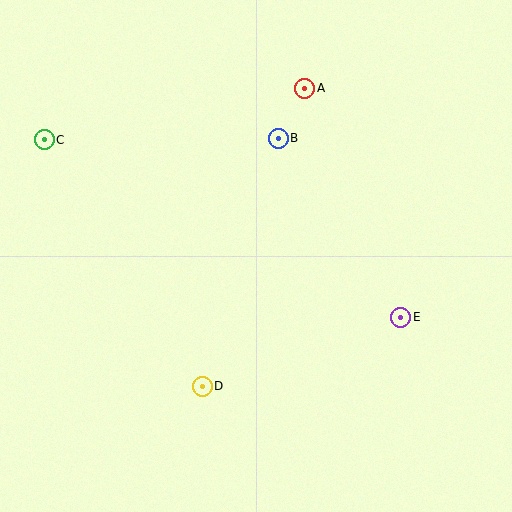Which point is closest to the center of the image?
Point B at (278, 138) is closest to the center.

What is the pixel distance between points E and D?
The distance between E and D is 210 pixels.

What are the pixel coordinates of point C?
Point C is at (44, 140).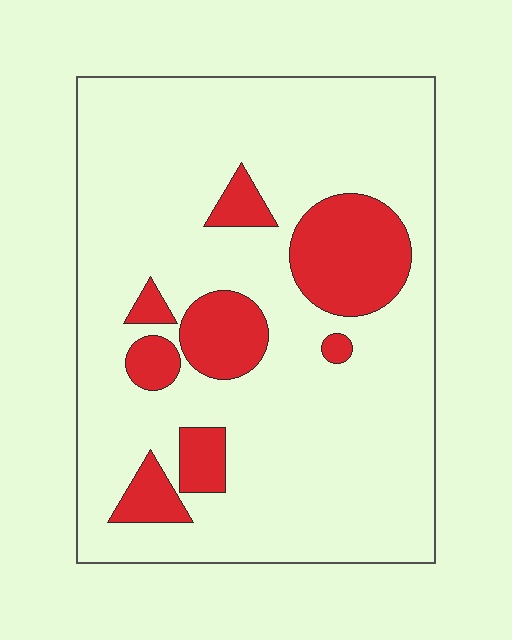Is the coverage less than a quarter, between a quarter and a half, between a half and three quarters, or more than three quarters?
Less than a quarter.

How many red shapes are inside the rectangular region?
8.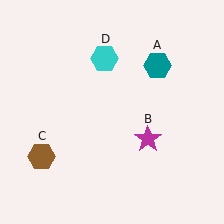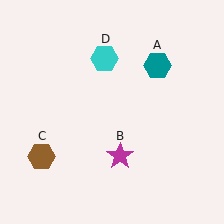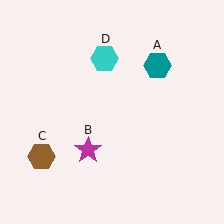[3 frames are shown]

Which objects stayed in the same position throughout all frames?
Teal hexagon (object A) and brown hexagon (object C) and cyan hexagon (object D) remained stationary.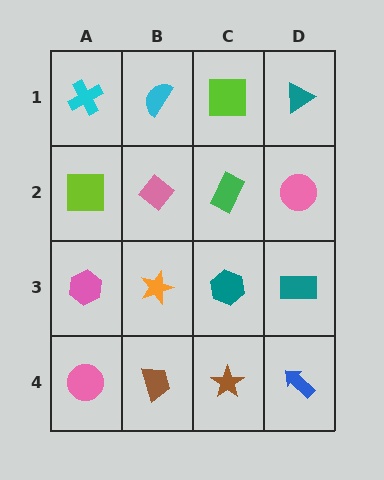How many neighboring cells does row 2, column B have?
4.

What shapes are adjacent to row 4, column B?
An orange star (row 3, column B), a pink circle (row 4, column A), a brown star (row 4, column C).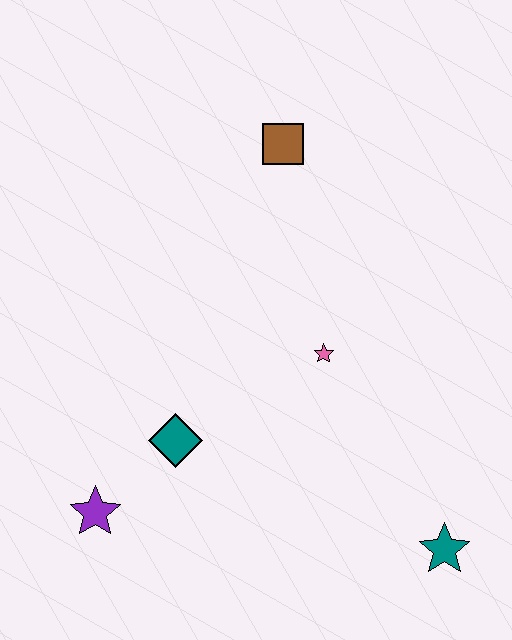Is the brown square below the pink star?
No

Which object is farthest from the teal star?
The brown square is farthest from the teal star.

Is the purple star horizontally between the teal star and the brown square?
No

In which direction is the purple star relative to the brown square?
The purple star is below the brown square.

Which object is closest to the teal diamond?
The purple star is closest to the teal diamond.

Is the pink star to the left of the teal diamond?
No